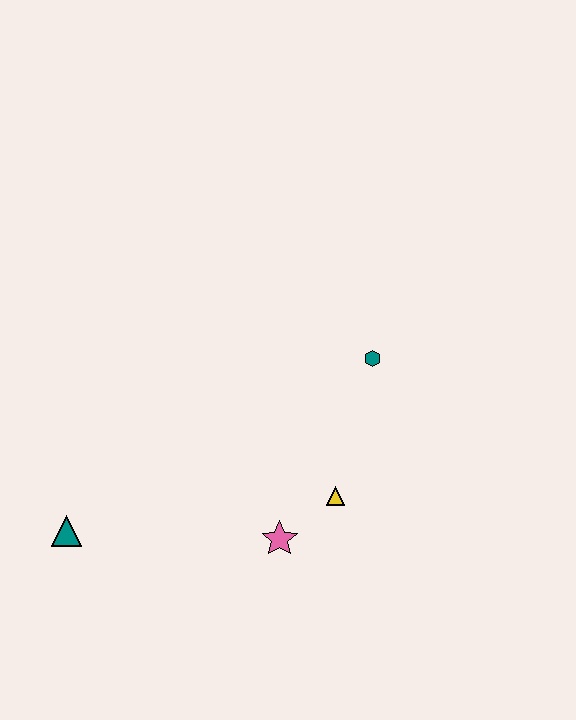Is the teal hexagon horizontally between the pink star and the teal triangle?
No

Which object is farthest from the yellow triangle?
The teal triangle is farthest from the yellow triangle.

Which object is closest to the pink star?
The yellow triangle is closest to the pink star.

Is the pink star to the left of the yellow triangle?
Yes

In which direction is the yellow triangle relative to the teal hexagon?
The yellow triangle is below the teal hexagon.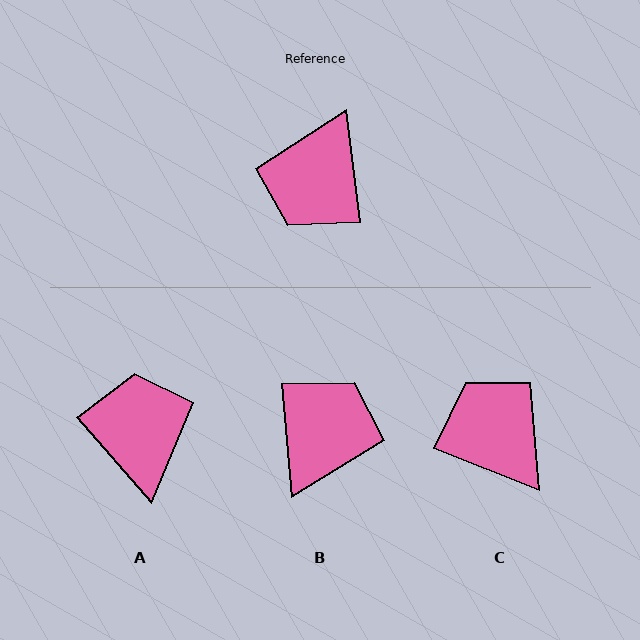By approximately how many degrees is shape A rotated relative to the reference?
Approximately 146 degrees clockwise.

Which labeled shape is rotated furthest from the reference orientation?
B, about 179 degrees away.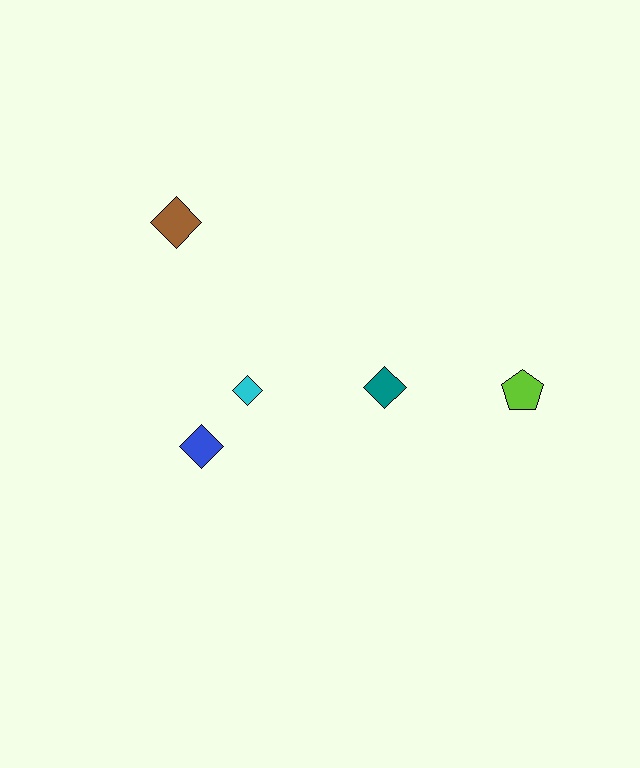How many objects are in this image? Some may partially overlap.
There are 5 objects.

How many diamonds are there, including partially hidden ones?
There are 4 diamonds.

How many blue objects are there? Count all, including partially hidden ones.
There is 1 blue object.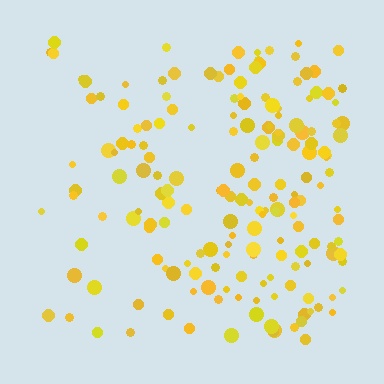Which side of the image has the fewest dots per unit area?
The left.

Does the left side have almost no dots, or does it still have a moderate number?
Still a moderate number, just noticeably fewer than the right.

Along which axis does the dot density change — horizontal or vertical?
Horizontal.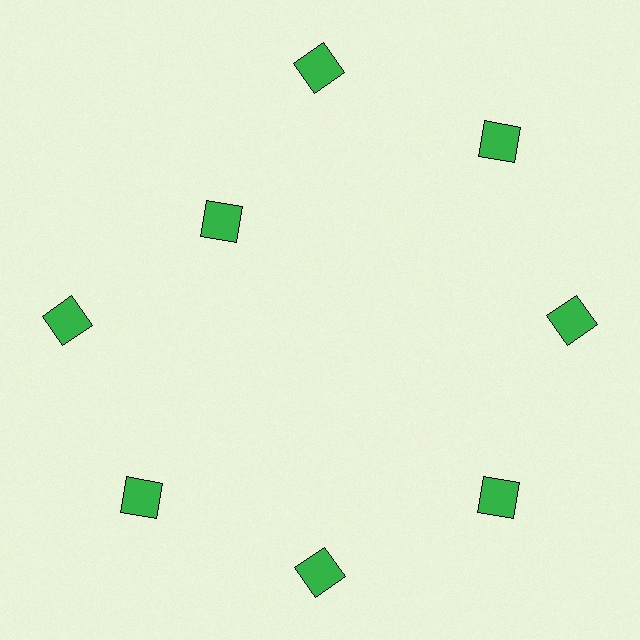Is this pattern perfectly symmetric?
No. The 8 green squares are arranged in a ring, but one element near the 10 o'clock position is pulled inward toward the center, breaking the 8-fold rotational symmetry.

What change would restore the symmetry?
The symmetry would be restored by moving it outward, back onto the ring so that all 8 squares sit at equal angles and equal distance from the center.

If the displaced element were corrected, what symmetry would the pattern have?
It would have 8-fold rotational symmetry — the pattern would map onto itself every 45 degrees.